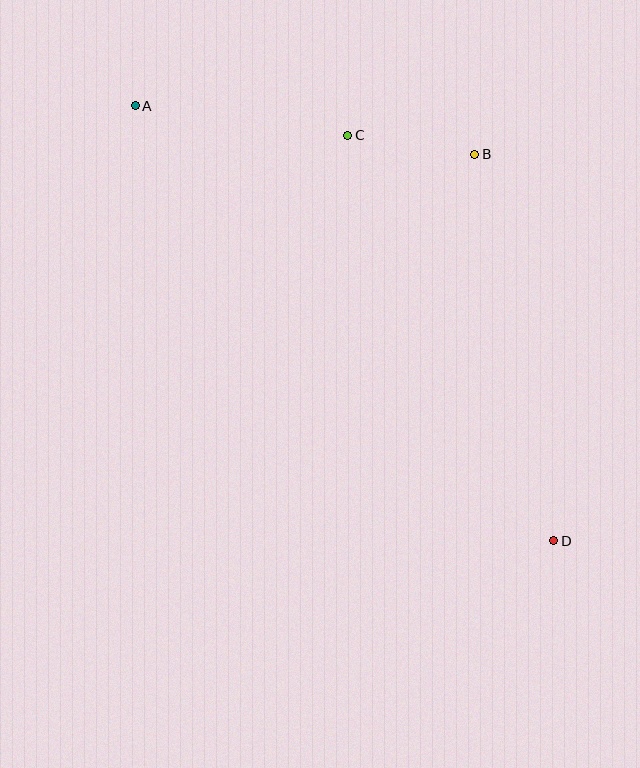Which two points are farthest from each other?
Points A and D are farthest from each other.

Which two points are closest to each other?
Points B and C are closest to each other.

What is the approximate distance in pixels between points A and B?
The distance between A and B is approximately 343 pixels.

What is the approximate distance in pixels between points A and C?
The distance between A and C is approximately 214 pixels.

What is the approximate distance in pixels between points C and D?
The distance between C and D is approximately 455 pixels.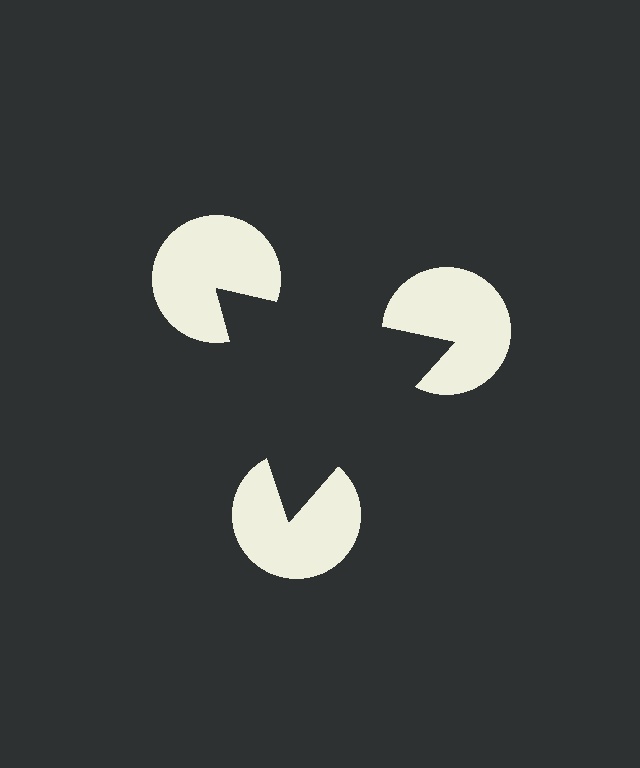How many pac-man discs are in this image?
There are 3 — one at each vertex of the illusory triangle.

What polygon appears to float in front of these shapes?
An illusory triangle — its edges are inferred from the aligned wedge cuts in the pac-man discs, not physically drawn.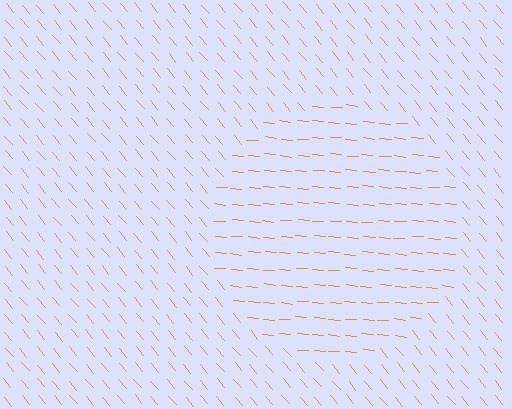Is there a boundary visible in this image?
Yes, there is a texture boundary formed by a change in line orientation.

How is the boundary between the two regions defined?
The boundary is defined purely by a change in line orientation (approximately 45 degrees difference). All lines are the same color and thickness.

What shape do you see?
I see a circle.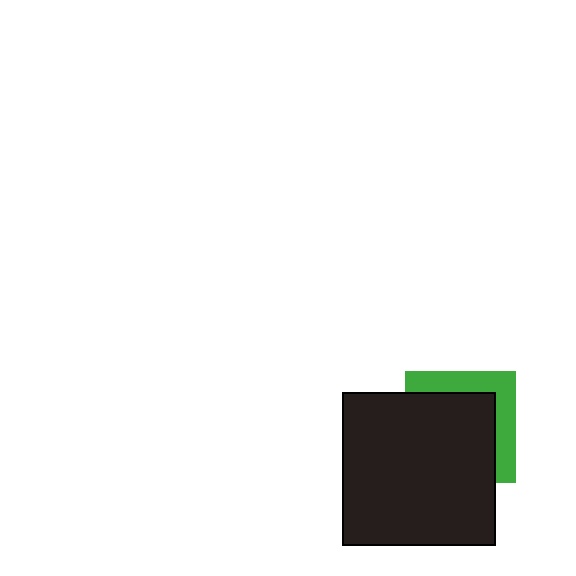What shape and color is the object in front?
The object in front is a black square.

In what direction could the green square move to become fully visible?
The green square could move toward the upper-right. That would shift it out from behind the black square entirely.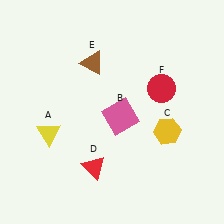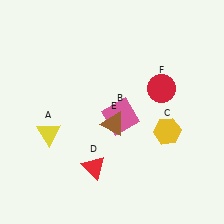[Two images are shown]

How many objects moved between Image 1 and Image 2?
1 object moved between the two images.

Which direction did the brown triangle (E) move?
The brown triangle (E) moved down.